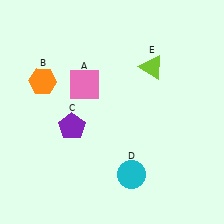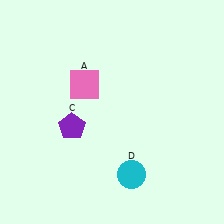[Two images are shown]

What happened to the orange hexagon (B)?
The orange hexagon (B) was removed in Image 2. It was in the top-left area of Image 1.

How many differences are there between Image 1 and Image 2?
There are 2 differences between the two images.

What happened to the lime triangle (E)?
The lime triangle (E) was removed in Image 2. It was in the top-right area of Image 1.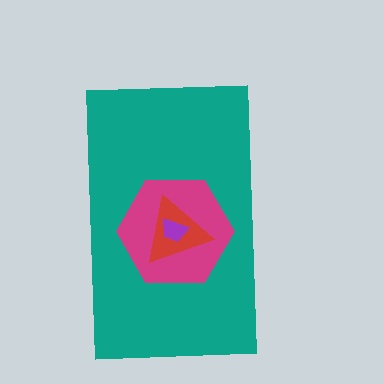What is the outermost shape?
The teal rectangle.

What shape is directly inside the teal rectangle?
The magenta hexagon.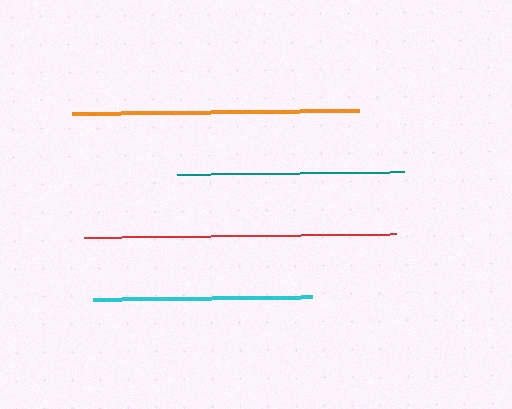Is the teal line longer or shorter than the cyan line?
The teal line is longer than the cyan line.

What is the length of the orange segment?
The orange segment is approximately 287 pixels long.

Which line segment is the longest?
The red line is the longest at approximately 312 pixels.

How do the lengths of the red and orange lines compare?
The red and orange lines are approximately the same length.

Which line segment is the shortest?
The cyan line is the shortest at approximately 218 pixels.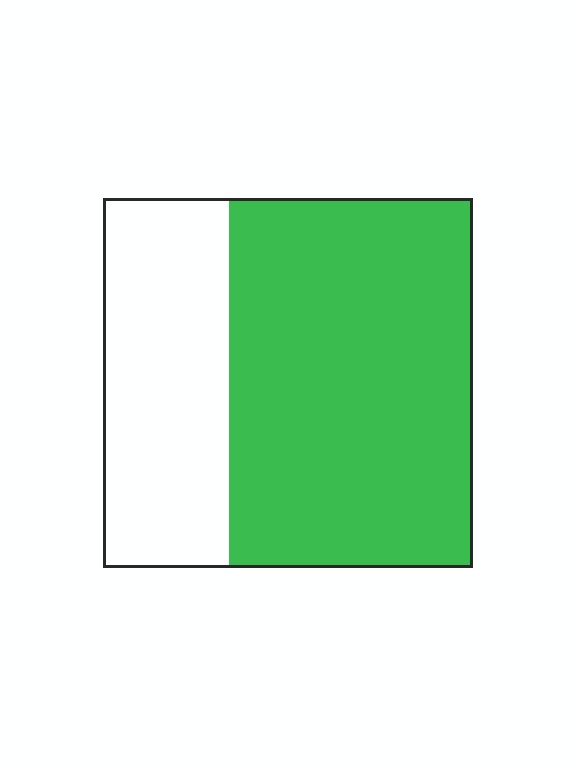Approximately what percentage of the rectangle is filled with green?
Approximately 65%.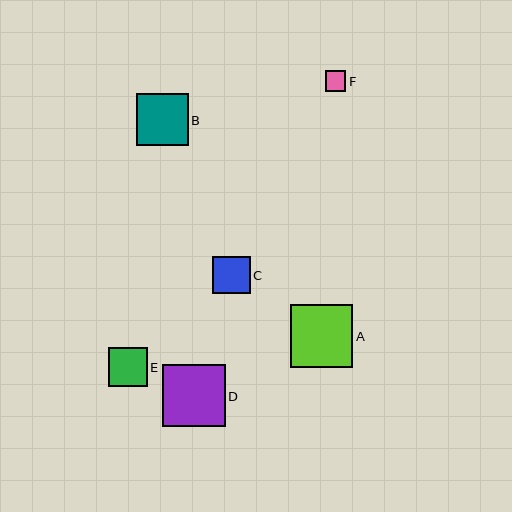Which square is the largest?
Square A is the largest with a size of approximately 63 pixels.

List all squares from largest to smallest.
From largest to smallest: A, D, B, E, C, F.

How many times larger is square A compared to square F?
Square A is approximately 3.0 times the size of square F.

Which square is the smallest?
Square F is the smallest with a size of approximately 21 pixels.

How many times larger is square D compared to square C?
Square D is approximately 1.7 times the size of square C.